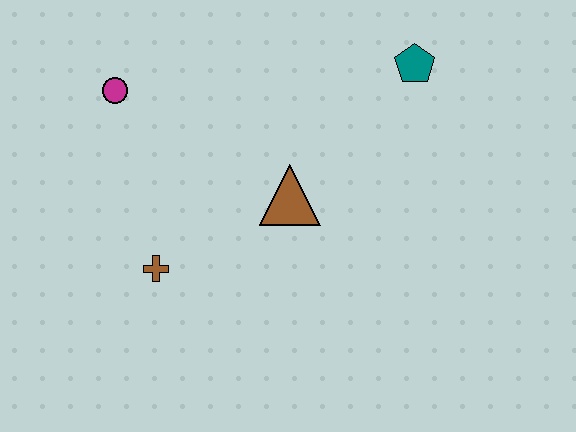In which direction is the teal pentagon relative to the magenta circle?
The teal pentagon is to the right of the magenta circle.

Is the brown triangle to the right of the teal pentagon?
No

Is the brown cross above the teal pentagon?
No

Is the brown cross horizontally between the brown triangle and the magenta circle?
Yes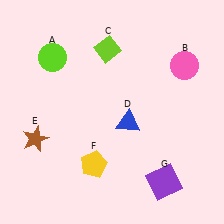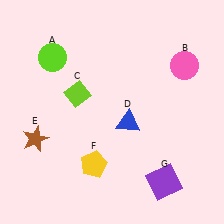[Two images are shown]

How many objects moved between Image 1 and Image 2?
1 object moved between the two images.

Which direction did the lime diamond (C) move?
The lime diamond (C) moved down.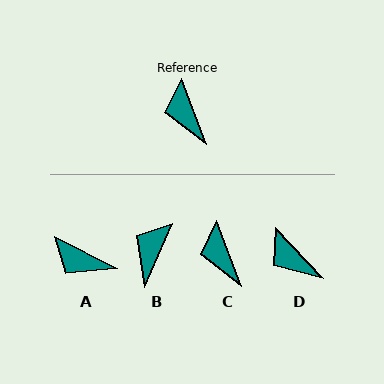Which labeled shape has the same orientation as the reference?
C.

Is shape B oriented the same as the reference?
No, it is off by about 45 degrees.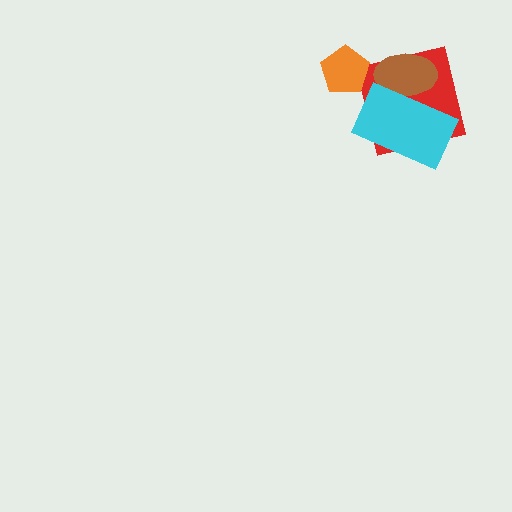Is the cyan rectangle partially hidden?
No, no other shape covers it.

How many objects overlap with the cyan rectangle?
2 objects overlap with the cyan rectangle.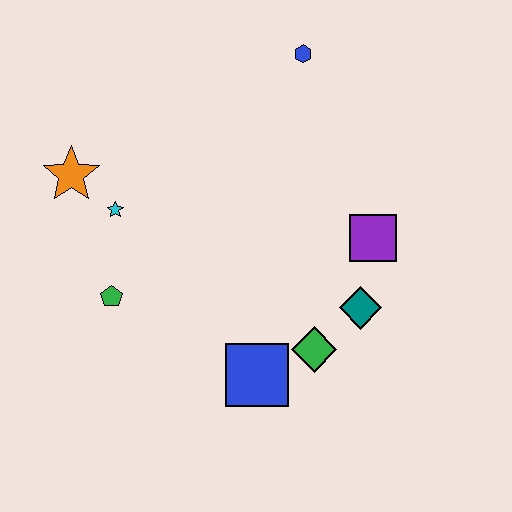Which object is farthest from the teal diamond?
The orange star is farthest from the teal diamond.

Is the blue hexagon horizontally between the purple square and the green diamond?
No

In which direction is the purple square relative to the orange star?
The purple square is to the right of the orange star.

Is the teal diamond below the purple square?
Yes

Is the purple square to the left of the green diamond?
No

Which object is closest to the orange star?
The cyan star is closest to the orange star.